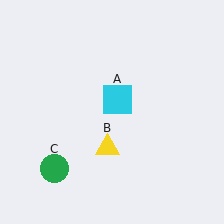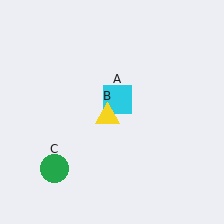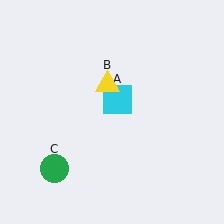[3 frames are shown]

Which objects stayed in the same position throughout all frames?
Cyan square (object A) and green circle (object C) remained stationary.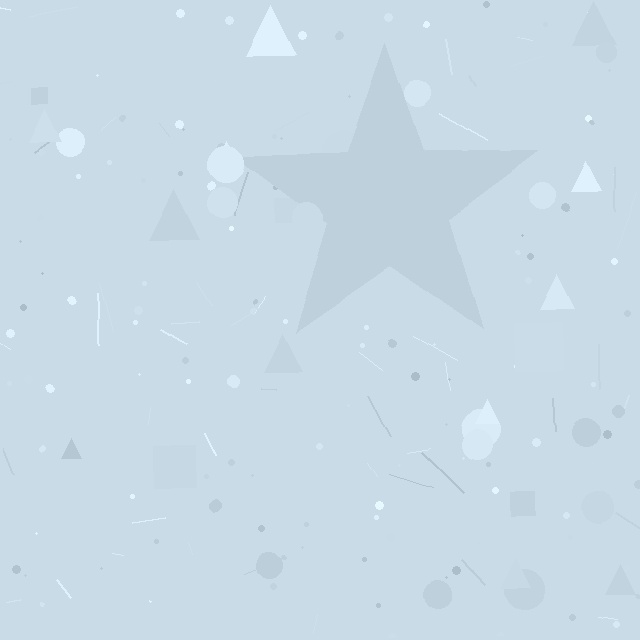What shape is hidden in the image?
A star is hidden in the image.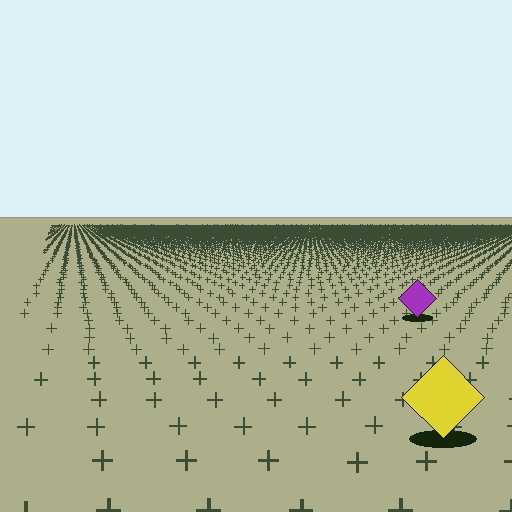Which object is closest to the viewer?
The yellow diamond is closest. The texture marks near it are larger and more spread out.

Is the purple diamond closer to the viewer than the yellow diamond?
No. The yellow diamond is closer — you can tell from the texture gradient: the ground texture is coarser near it.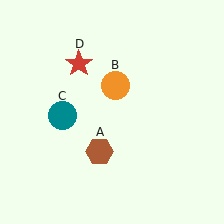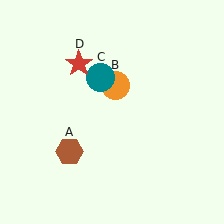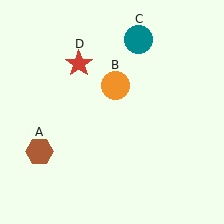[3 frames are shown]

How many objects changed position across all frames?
2 objects changed position: brown hexagon (object A), teal circle (object C).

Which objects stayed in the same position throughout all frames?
Orange circle (object B) and red star (object D) remained stationary.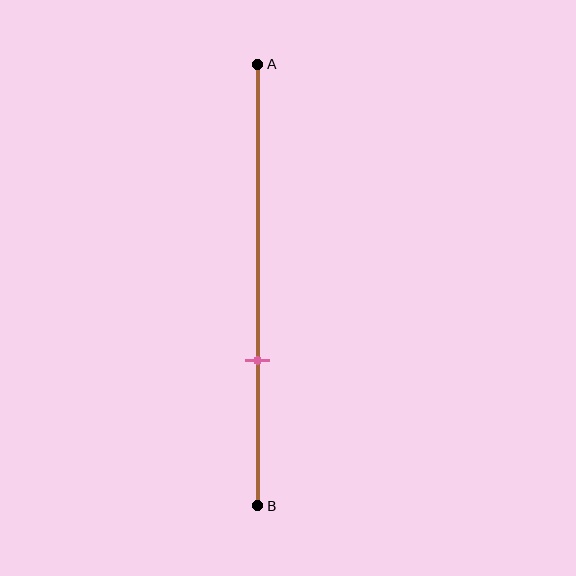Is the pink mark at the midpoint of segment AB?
No, the mark is at about 65% from A, not at the 50% midpoint.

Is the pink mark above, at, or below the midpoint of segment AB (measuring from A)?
The pink mark is below the midpoint of segment AB.